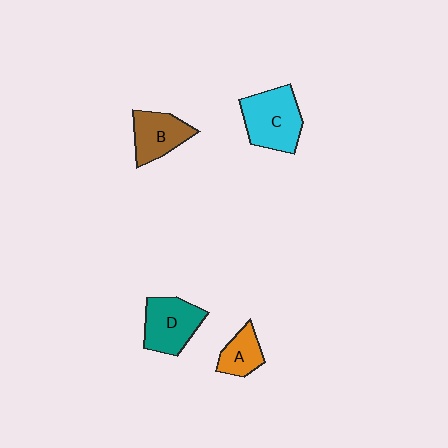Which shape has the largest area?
Shape C (cyan).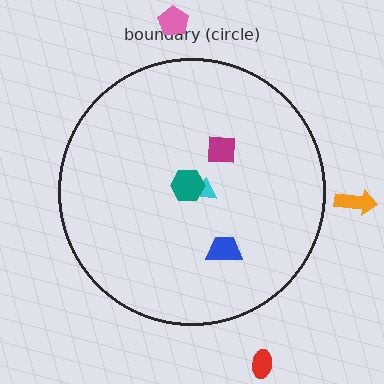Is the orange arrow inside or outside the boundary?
Outside.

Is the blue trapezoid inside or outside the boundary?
Inside.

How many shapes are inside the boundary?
4 inside, 3 outside.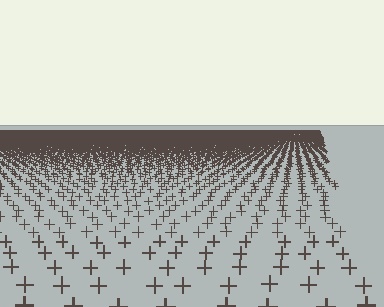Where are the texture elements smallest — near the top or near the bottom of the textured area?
Near the top.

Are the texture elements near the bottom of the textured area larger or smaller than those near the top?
Larger. Near the bottom, elements are closer to the viewer and appear at a bigger on-screen size.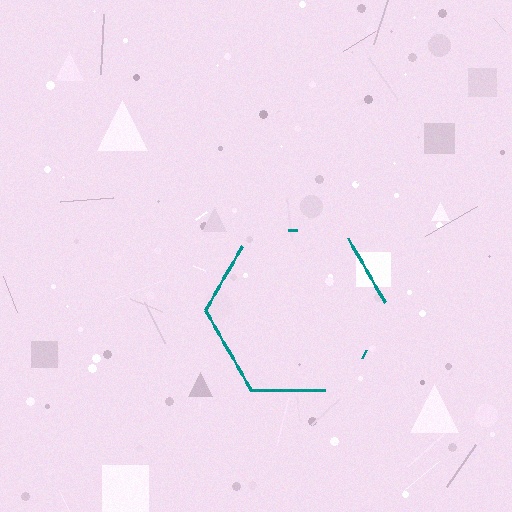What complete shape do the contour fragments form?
The contour fragments form a hexagon.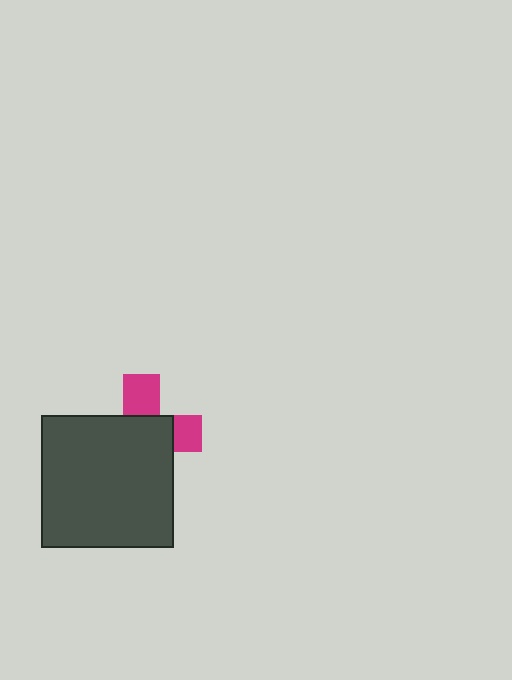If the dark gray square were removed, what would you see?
You would see the complete magenta cross.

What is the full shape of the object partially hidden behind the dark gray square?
The partially hidden object is a magenta cross.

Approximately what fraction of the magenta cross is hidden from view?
Roughly 66% of the magenta cross is hidden behind the dark gray square.